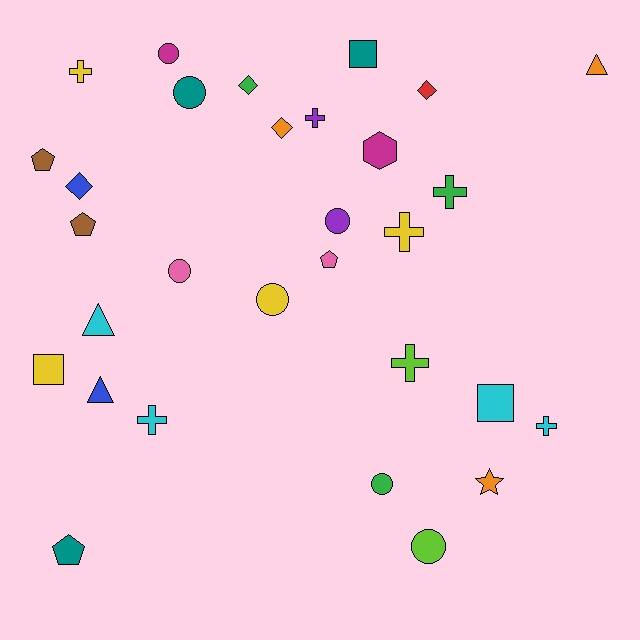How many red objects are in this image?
There is 1 red object.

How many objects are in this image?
There are 30 objects.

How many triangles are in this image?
There are 3 triangles.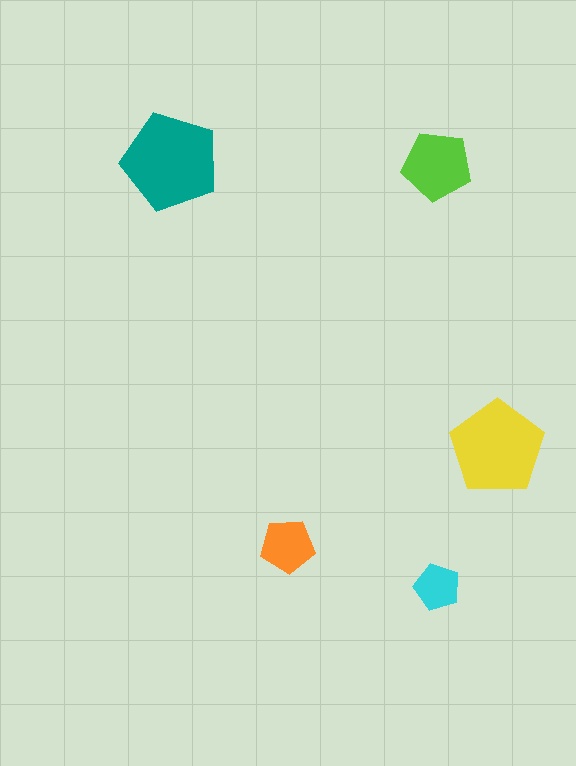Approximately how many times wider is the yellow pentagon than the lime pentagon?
About 1.5 times wider.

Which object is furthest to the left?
The teal pentagon is leftmost.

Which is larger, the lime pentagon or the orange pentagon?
The lime one.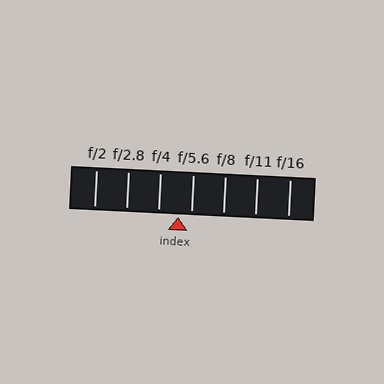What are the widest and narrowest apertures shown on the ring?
The widest aperture shown is f/2 and the narrowest is f/16.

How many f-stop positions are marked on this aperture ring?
There are 7 f-stop positions marked.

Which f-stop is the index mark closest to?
The index mark is closest to f/5.6.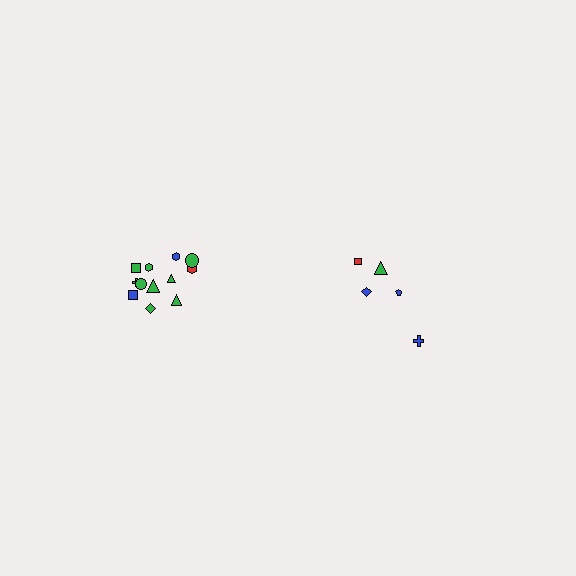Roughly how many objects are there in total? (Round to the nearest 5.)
Roughly 15 objects in total.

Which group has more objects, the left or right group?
The left group.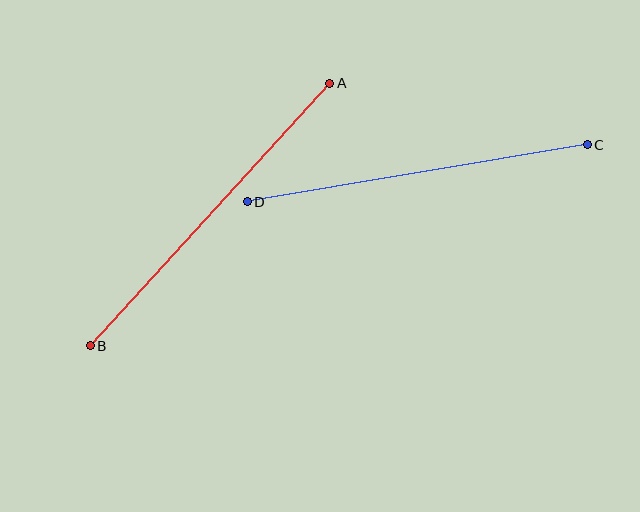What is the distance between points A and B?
The distance is approximately 355 pixels.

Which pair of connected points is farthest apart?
Points A and B are farthest apart.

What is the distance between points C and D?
The distance is approximately 345 pixels.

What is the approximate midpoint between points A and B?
The midpoint is at approximately (210, 215) pixels.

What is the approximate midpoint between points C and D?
The midpoint is at approximately (417, 173) pixels.